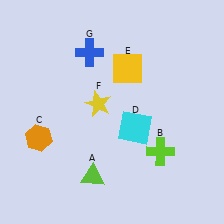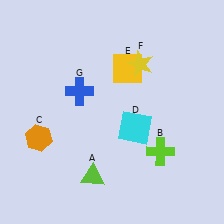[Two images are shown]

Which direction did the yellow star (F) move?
The yellow star (F) moved right.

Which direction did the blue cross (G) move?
The blue cross (G) moved down.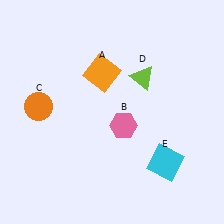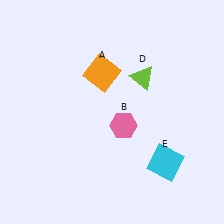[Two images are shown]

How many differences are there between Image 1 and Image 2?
There is 1 difference between the two images.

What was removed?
The orange circle (C) was removed in Image 2.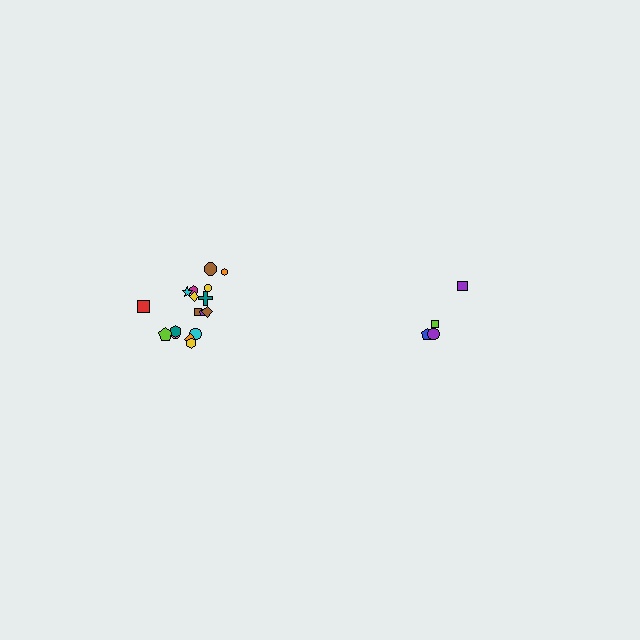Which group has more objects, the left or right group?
The left group.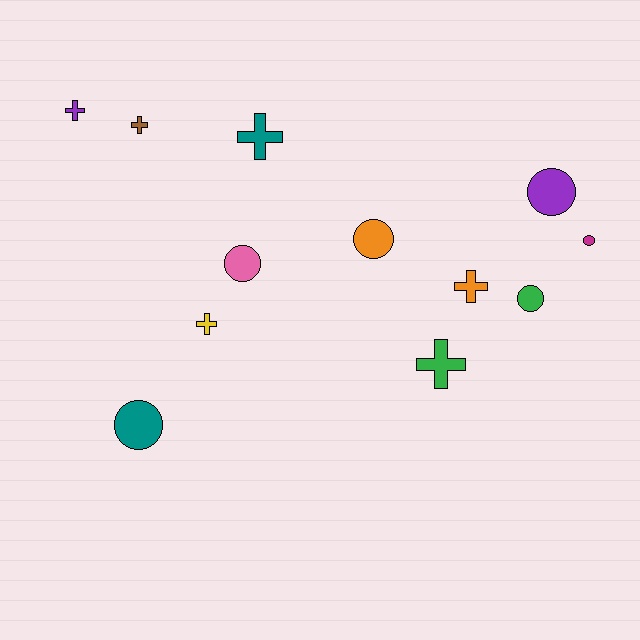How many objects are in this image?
There are 12 objects.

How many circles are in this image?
There are 6 circles.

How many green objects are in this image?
There are 2 green objects.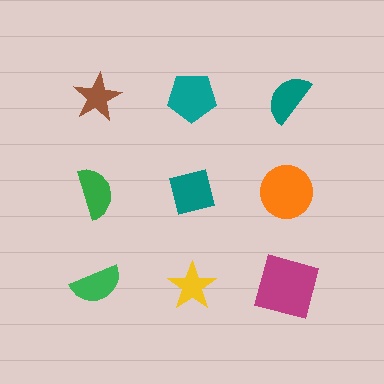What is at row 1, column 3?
A teal semicircle.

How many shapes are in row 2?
3 shapes.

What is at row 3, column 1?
A green semicircle.